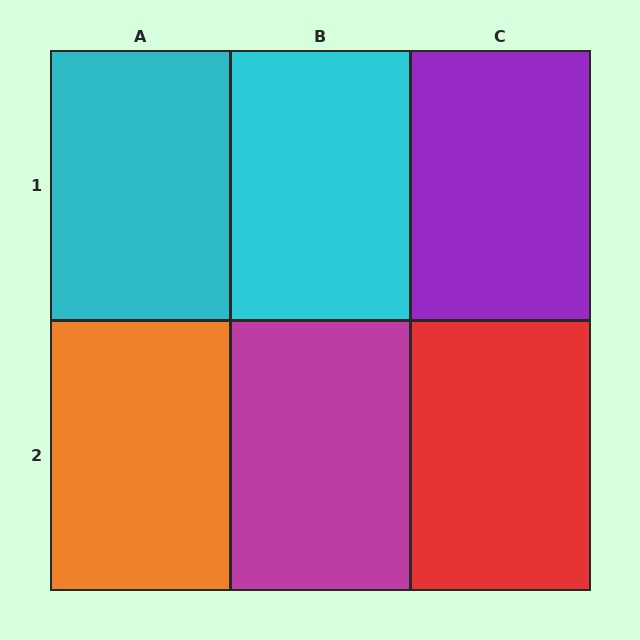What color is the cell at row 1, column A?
Cyan.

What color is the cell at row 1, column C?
Purple.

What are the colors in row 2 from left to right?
Orange, magenta, red.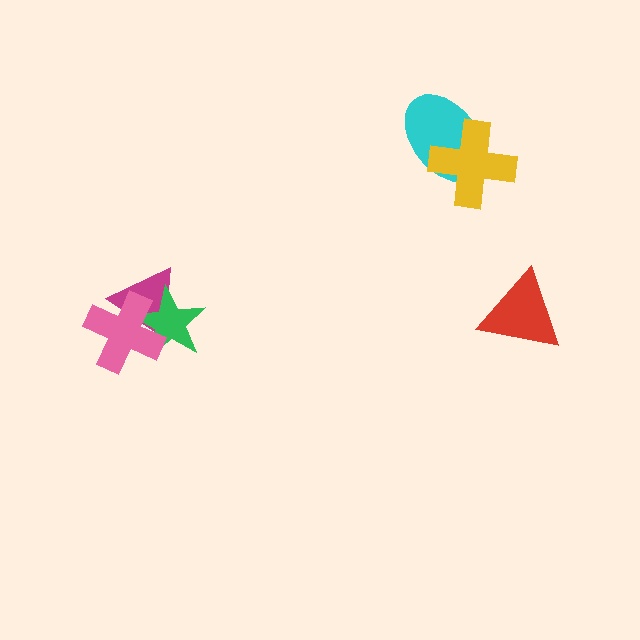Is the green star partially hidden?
Yes, it is partially covered by another shape.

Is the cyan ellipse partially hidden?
Yes, it is partially covered by another shape.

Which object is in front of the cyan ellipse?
The yellow cross is in front of the cyan ellipse.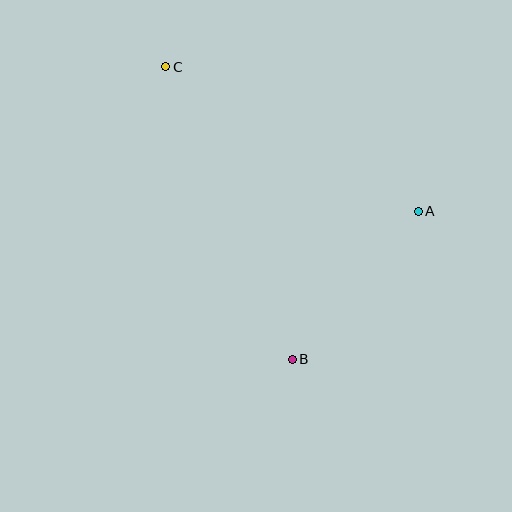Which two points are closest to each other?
Points A and B are closest to each other.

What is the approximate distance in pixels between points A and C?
The distance between A and C is approximately 291 pixels.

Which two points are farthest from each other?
Points B and C are farthest from each other.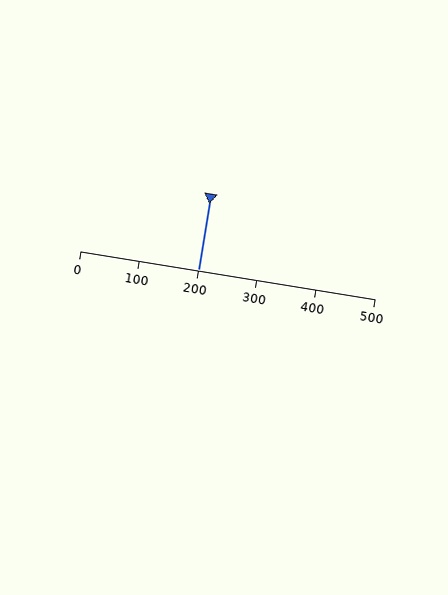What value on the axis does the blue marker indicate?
The marker indicates approximately 200.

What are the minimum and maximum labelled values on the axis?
The axis runs from 0 to 500.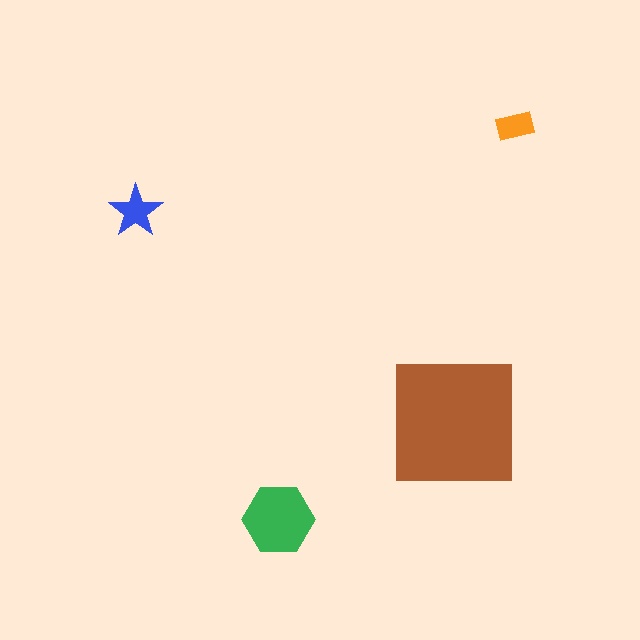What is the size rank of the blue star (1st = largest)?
3rd.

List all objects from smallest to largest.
The orange rectangle, the blue star, the green hexagon, the brown square.